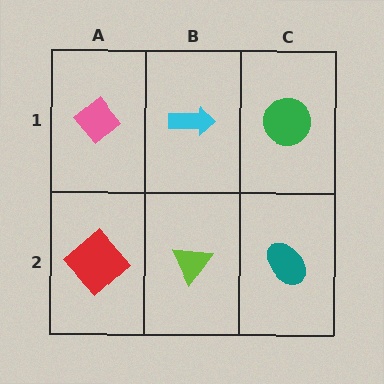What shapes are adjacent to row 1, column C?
A teal ellipse (row 2, column C), a cyan arrow (row 1, column B).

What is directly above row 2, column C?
A green circle.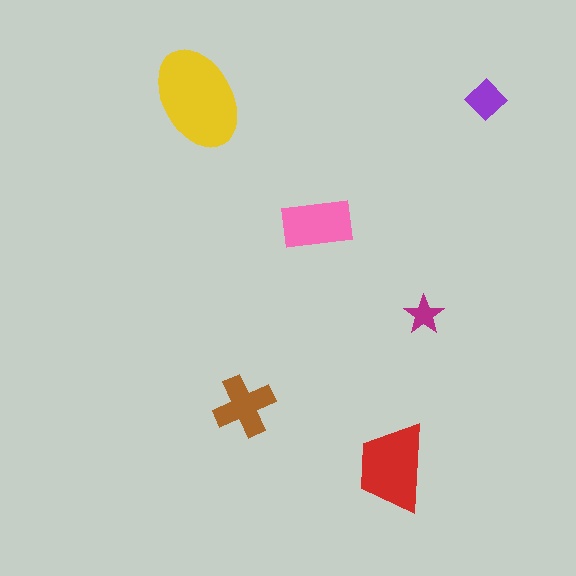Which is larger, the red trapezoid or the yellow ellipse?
The yellow ellipse.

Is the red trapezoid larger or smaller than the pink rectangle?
Larger.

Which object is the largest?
The yellow ellipse.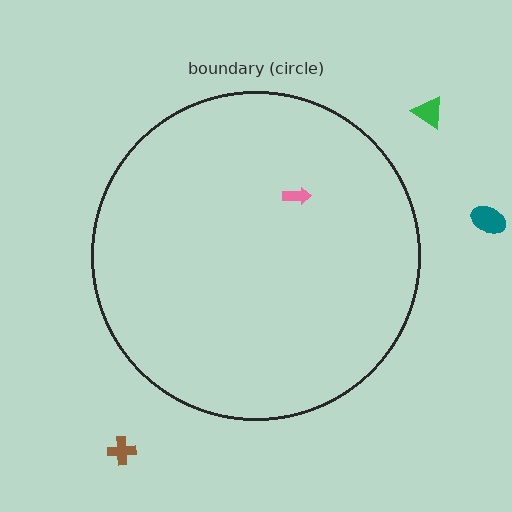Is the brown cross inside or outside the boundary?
Outside.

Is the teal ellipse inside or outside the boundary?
Outside.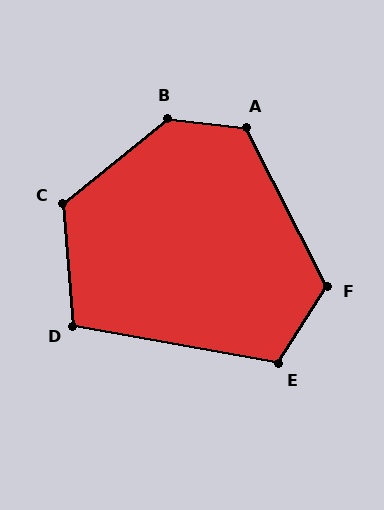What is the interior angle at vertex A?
Approximately 123 degrees (obtuse).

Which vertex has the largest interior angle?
B, at approximately 134 degrees.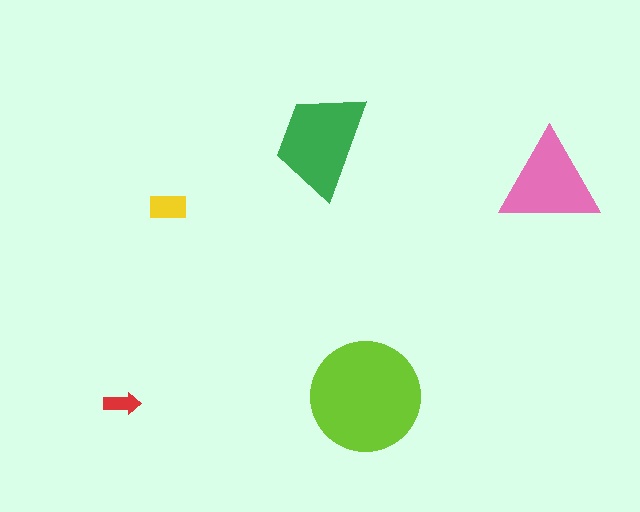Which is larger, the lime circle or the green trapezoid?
The lime circle.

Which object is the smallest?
The red arrow.